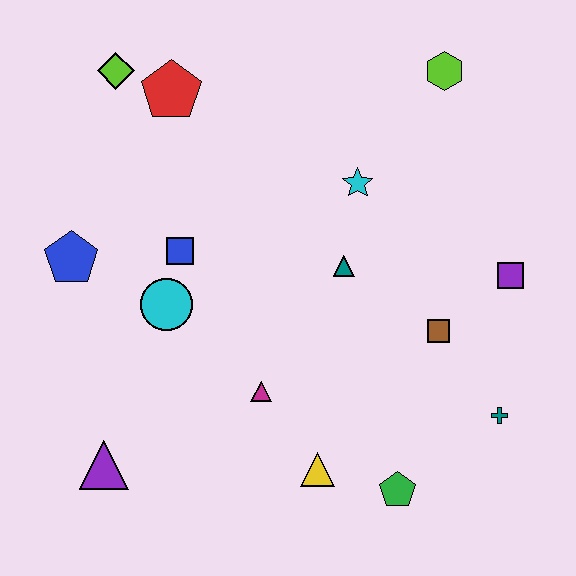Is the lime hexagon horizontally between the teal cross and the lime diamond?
Yes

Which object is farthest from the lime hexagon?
The purple triangle is farthest from the lime hexagon.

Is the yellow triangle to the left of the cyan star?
Yes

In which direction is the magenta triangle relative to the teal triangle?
The magenta triangle is below the teal triangle.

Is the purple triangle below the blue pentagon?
Yes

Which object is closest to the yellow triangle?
The green pentagon is closest to the yellow triangle.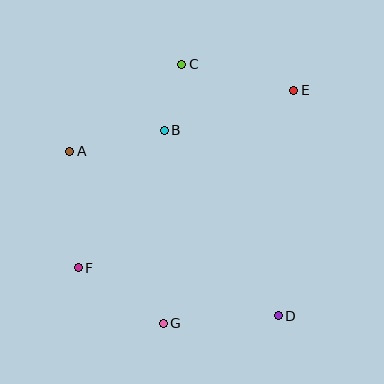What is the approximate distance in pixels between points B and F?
The distance between B and F is approximately 163 pixels.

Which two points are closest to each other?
Points B and C are closest to each other.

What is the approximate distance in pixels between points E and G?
The distance between E and G is approximately 267 pixels.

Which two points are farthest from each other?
Points E and F are farthest from each other.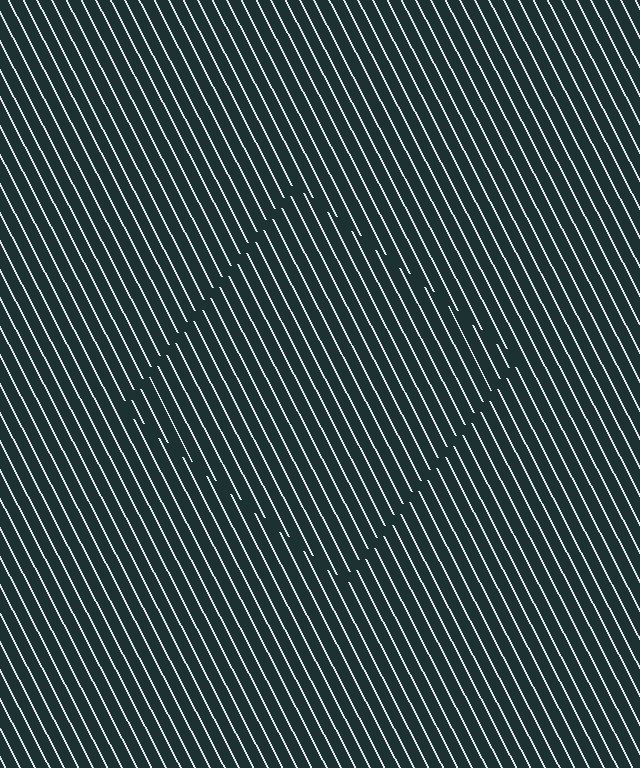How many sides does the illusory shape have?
4 sides — the line-ends trace a square.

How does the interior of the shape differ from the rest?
The interior of the shape contains the same grating, shifted by half a period — the contour is defined by the phase discontinuity where line-ends from the inner and outer gratings abut.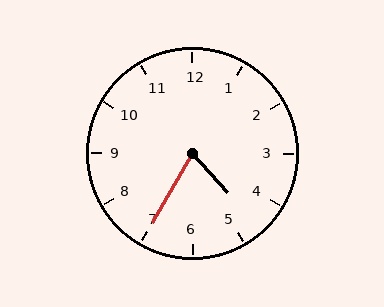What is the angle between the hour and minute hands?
Approximately 72 degrees.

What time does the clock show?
4:35.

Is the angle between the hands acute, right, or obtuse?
It is acute.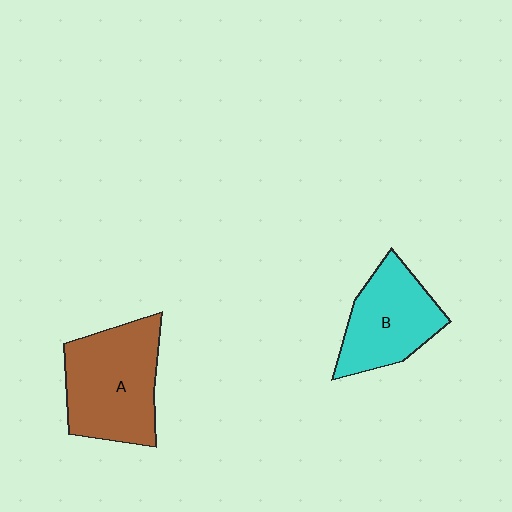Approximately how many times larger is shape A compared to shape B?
Approximately 1.3 times.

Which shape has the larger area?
Shape A (brown).